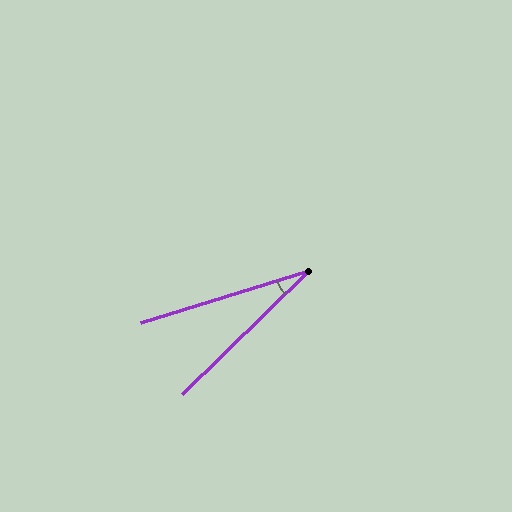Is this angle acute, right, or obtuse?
It is acute.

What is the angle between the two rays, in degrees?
Approximately 27 degrees.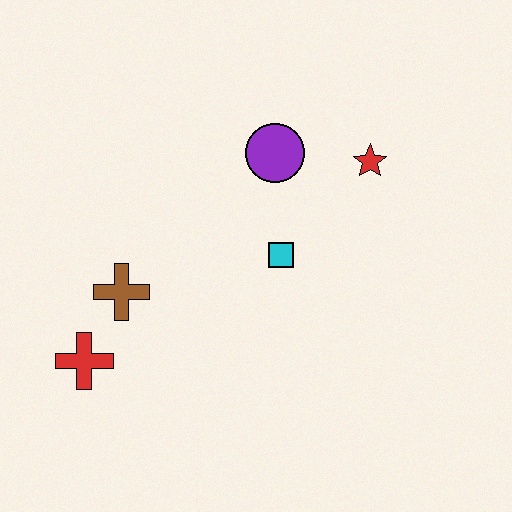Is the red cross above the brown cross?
No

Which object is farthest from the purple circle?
The red cross is farthest from the purple circle.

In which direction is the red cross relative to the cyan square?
The red cross is to the left of the cyan square.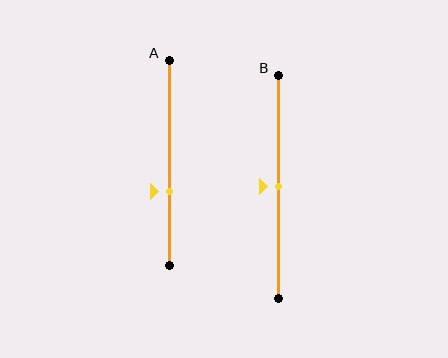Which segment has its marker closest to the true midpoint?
Segment B has its marker closest to the true midpoint.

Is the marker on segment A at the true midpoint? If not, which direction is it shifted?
No, the marker on segment A is shifted downward by about 14% of the segment length.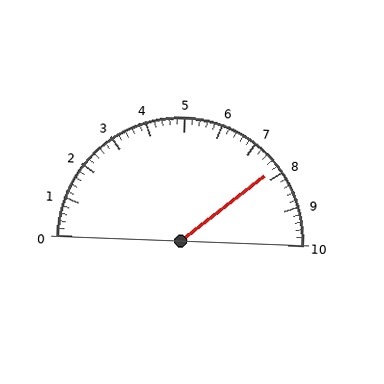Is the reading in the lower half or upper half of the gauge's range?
The reading is in the upper half of the range (0 to 10).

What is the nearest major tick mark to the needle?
The nearest major tick mark is 8.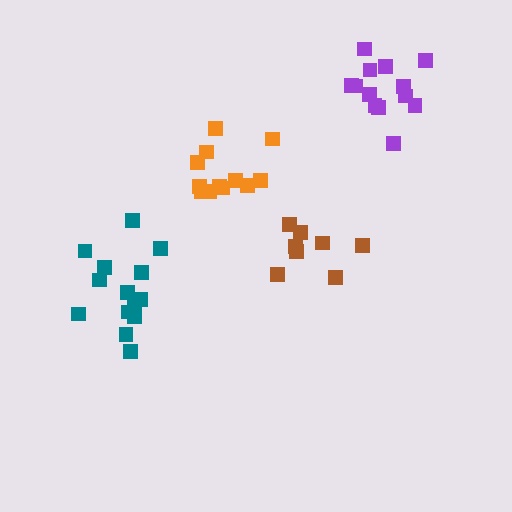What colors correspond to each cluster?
The clusters are colored: teal, orange, brown, purple.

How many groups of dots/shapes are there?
There are 4 groups.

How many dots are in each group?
Group 1: 14 dots, Group 2: 12 dots, Group 3: 8 dots, Group 4: 13 dots (47 total).